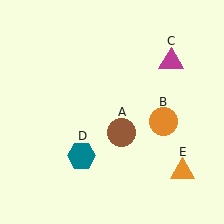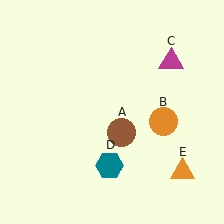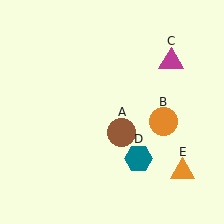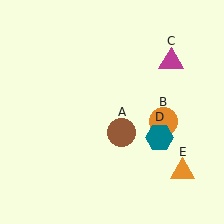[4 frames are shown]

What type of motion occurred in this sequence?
The teal hexagon (object D) rotated counterclockwise around the center of the scene.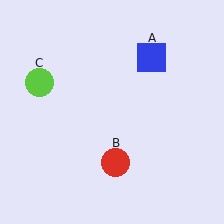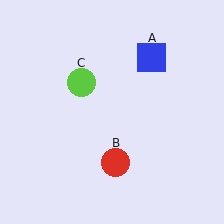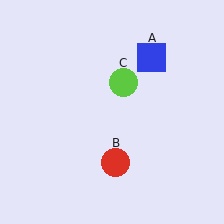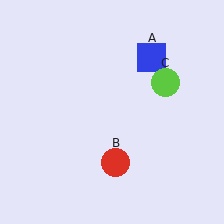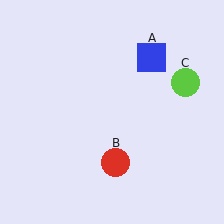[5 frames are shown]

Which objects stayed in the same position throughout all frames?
Blue square (object A) and red circle (object B) remained stationary.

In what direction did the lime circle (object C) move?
The lime circle (object C) moved right.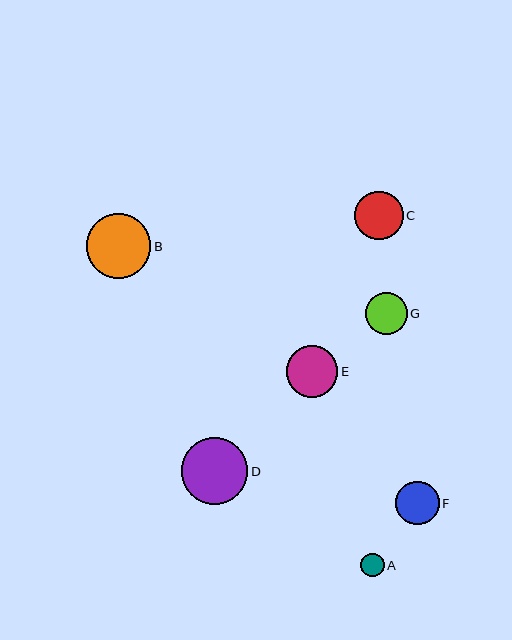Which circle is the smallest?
Circle A is the smallest with a size of approximately 24 pixels.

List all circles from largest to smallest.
From largest to smallest: D, B, E, C, F, G, A.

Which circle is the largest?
Circle D is the largest with a size of approximately 67 pixels.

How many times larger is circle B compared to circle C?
Circle B is approximately 1.3 times the size of circle C.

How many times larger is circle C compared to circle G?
Circle C is approximately 1.2 times the size of circle G.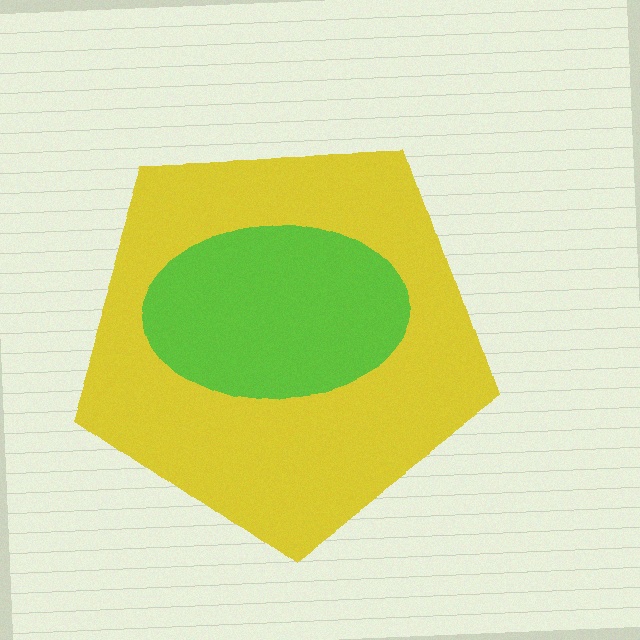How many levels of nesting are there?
2.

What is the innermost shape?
The lime ellipse.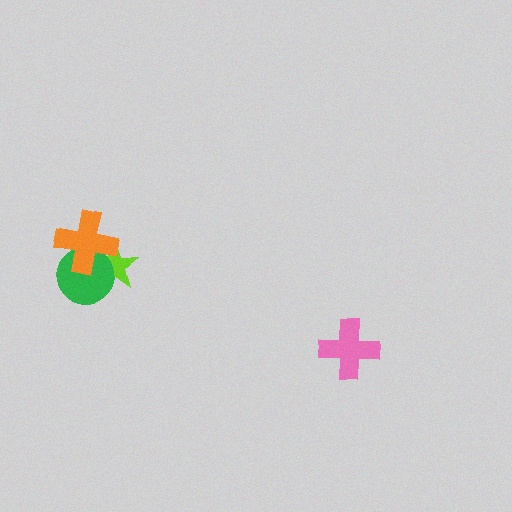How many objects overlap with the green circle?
2 objects overlap with the green circle.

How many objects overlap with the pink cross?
0 objects overlap with the pink cross.